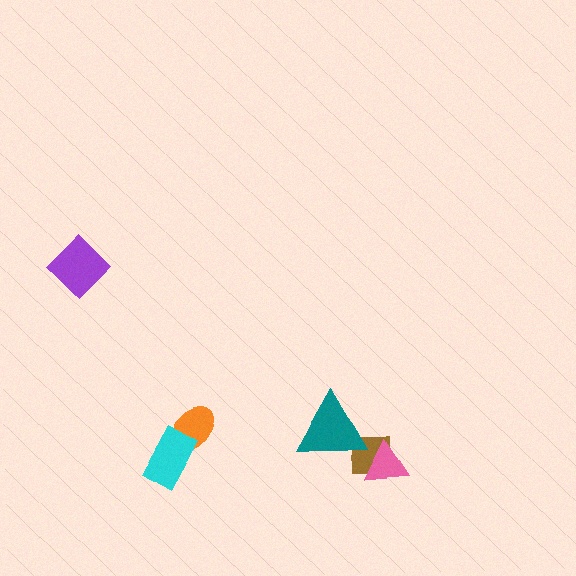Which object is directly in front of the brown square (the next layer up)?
The teal triangle is directly in front of the brown square.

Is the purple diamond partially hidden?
No, no other shape covers it.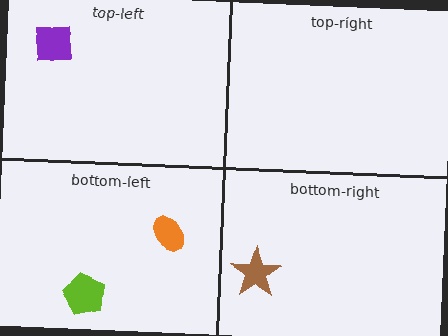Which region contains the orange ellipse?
The bottom-left region.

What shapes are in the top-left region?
The purple square.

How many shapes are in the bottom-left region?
2.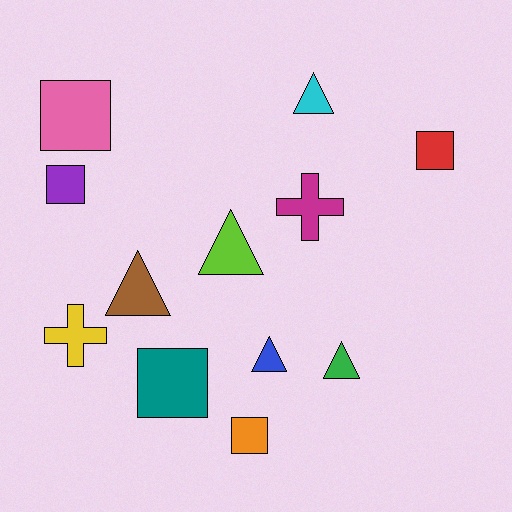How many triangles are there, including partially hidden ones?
There are 5 triangles.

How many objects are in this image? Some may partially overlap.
There are 12 objects.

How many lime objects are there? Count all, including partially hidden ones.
There is 1 lime object.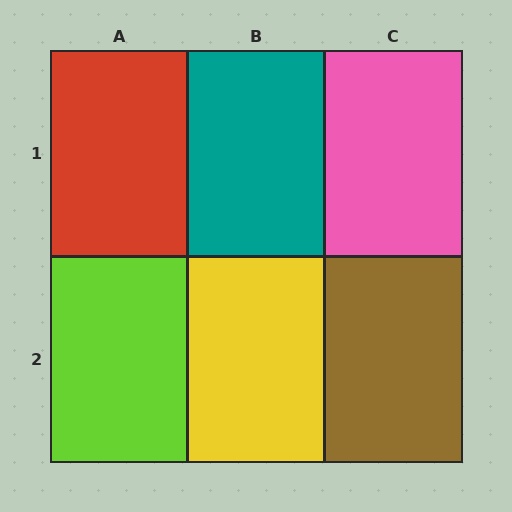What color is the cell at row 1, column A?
Red.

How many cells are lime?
1 cell is lime.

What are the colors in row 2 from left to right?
Lime, yellow, brown.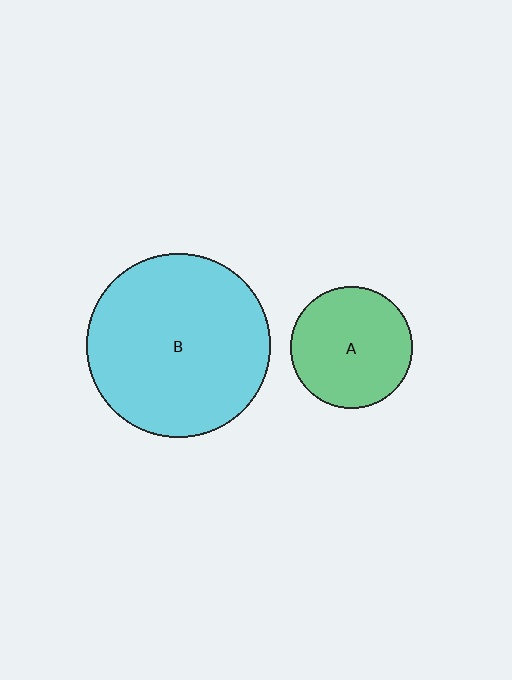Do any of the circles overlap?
No, none of the circles overlap.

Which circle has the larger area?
Circle B (cyan).